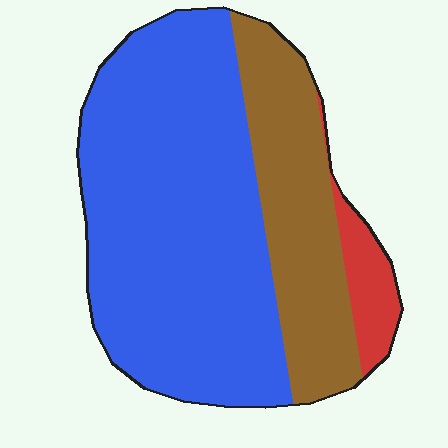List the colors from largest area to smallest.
From largest to smallest: blue, brown, red.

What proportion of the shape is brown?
Brown covers around 25% of the shape.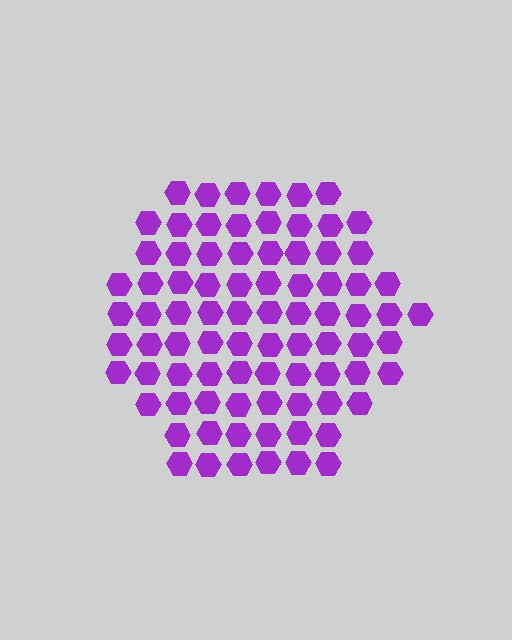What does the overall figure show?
The overall figure shows a hexagon.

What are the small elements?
The small elements are hexagons.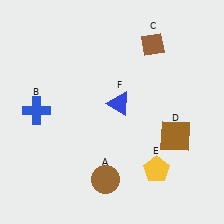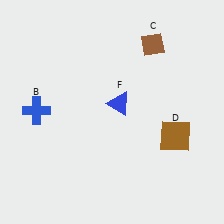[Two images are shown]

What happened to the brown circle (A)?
The brown circle (A) was removed in Image 2. It was in the bottom-left area of Image 1.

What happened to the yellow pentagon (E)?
The yellow pentagon (E) was removed in Image 2. It was in the bottom-right area of Image 1.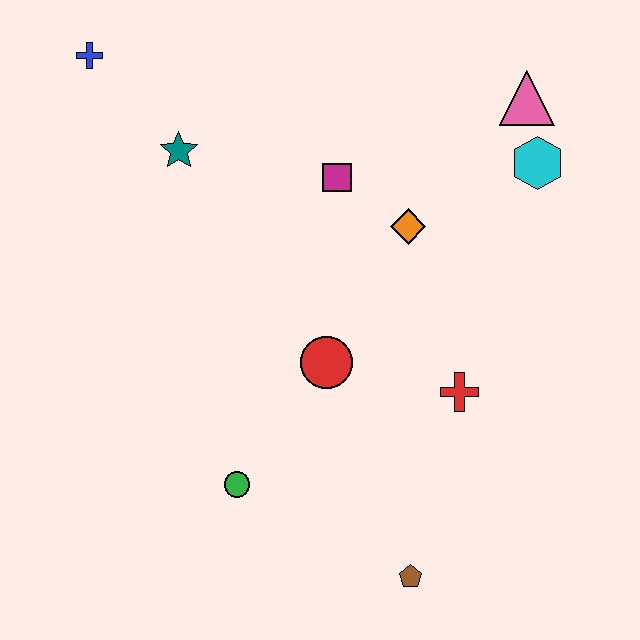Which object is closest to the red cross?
The red circle is closest to the red cross.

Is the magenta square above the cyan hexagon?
No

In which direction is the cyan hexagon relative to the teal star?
The cyan hexagon is to the right of the teal star.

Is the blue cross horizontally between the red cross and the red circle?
No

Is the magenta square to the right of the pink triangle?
No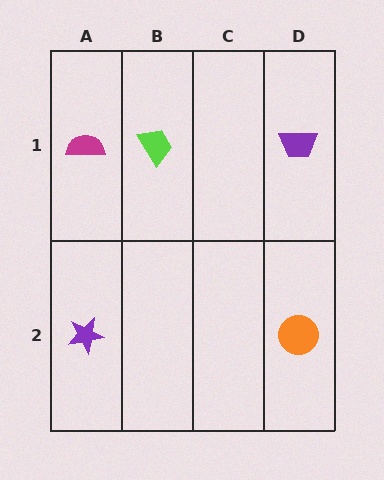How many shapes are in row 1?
3 shapes.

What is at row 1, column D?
A purple trapezoid.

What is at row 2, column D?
An orange circle.